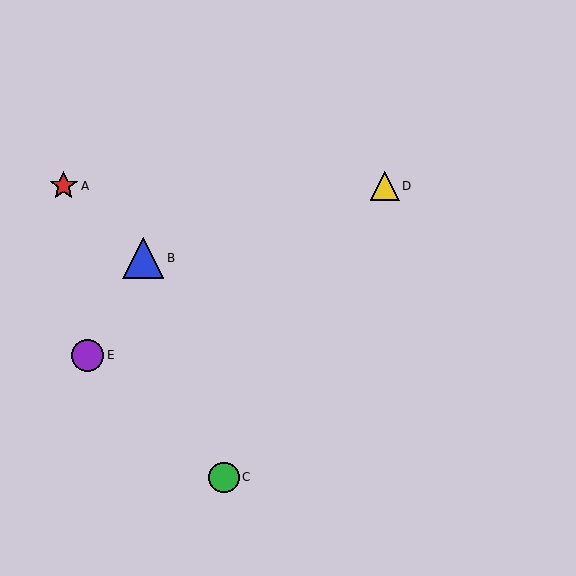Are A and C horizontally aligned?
No, A is at y≈186 and C is at y≈477.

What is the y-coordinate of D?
Object D is at y≈186.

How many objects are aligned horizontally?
2 objects (A, D) are aligned horizontally.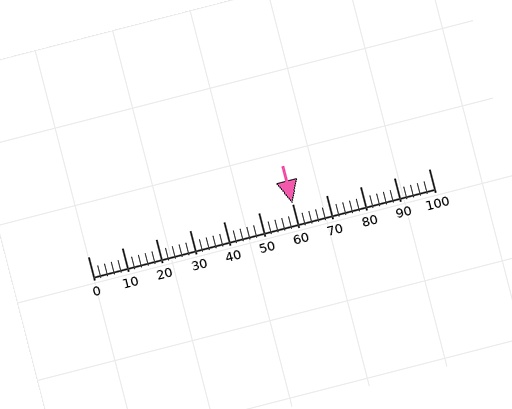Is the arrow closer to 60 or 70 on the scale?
The arrow is closer to 60.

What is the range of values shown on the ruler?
The ruler shows values from 0 to 100.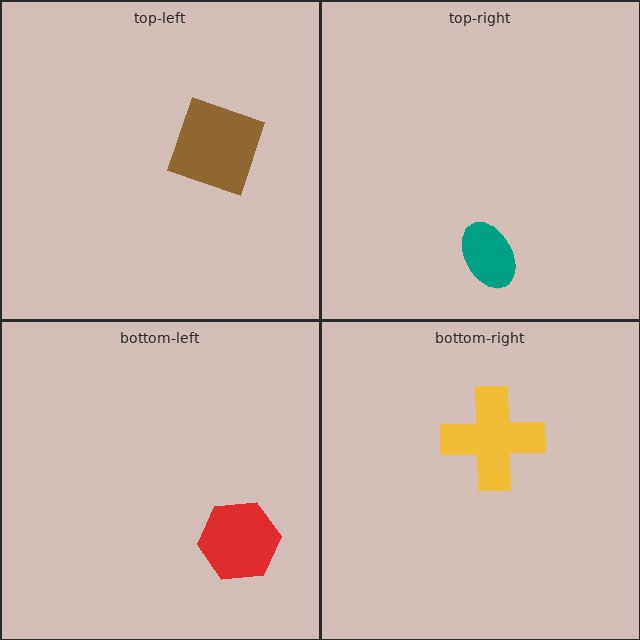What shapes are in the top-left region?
The brown diamond.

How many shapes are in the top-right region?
1.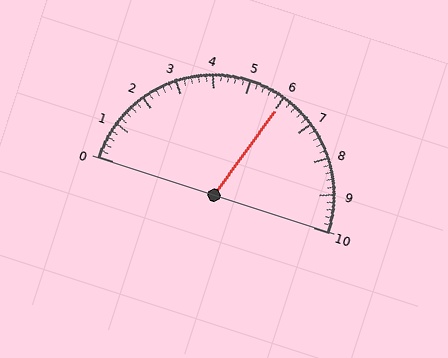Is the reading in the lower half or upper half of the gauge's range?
The reading is in the upper half of the range (0 to 10).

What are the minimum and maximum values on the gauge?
The gauge ranges from 0 to 10.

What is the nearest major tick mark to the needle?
The nearest major tick mark is 6.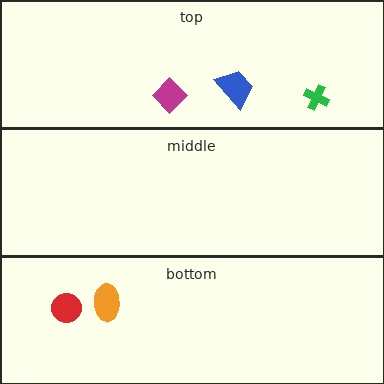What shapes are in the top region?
The blue trapezoid, the magenta diamond, the green cross.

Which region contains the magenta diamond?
The top region.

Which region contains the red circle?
The bottom region.